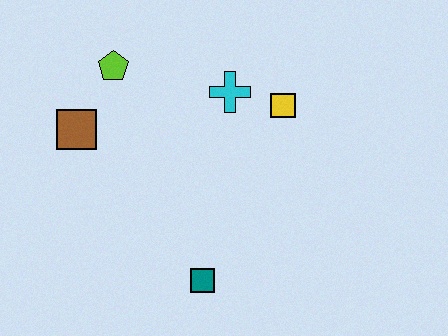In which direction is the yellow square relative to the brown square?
The yellow square is to the right of the brown square.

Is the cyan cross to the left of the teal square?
No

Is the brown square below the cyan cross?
Yes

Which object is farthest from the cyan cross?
The teal square is farthest from the cyan cross.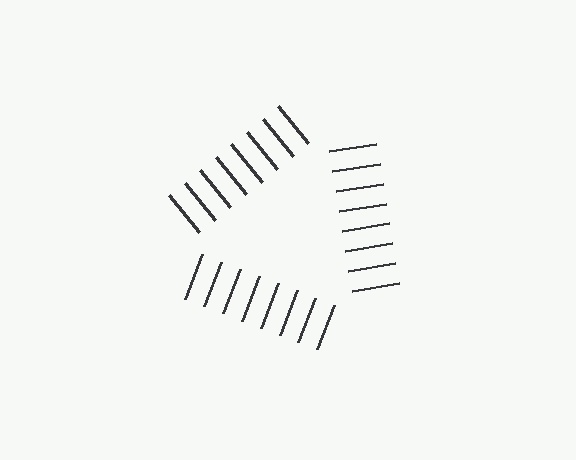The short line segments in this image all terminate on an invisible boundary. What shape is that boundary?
An illusory triangle — the line segments terminate on its edges but no continuous stroke is drawn.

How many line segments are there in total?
24 — 8 along each of the 3 edges.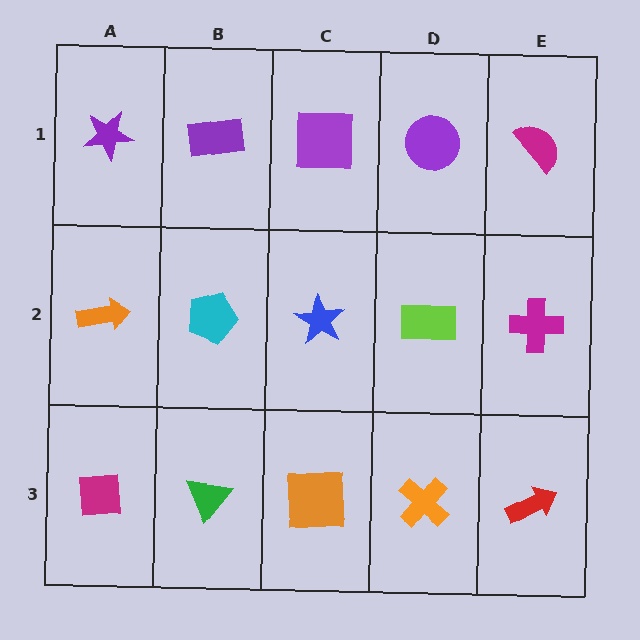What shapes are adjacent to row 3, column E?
A magenta cross (row 2, column E), an orange cross (row 3, column D).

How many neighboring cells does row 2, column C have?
4.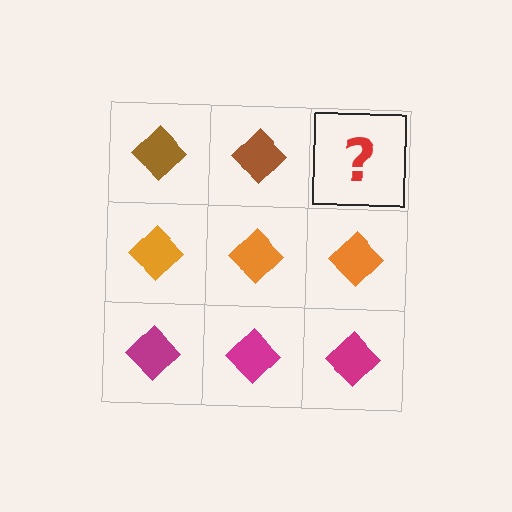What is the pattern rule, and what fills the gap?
The rule is that each row has a consistent color. The gap should be filled with a brown diamond.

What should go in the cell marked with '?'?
The missing cell should contain a brown diamond.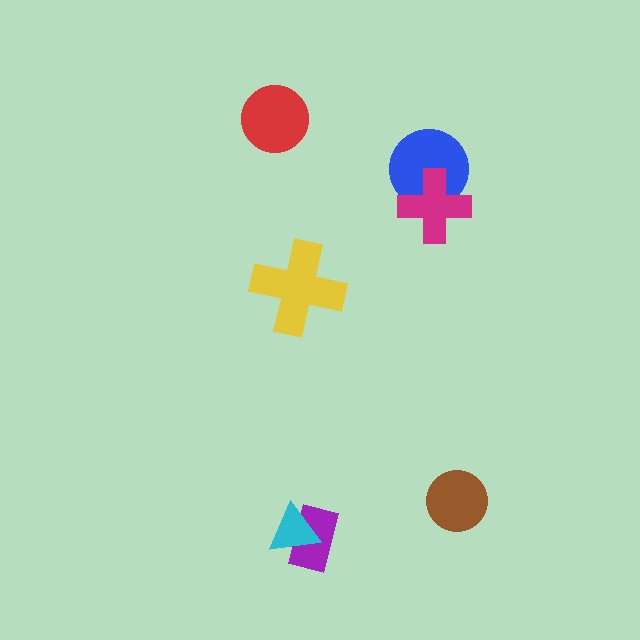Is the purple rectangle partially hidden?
Yes, it is partially covered by another shape.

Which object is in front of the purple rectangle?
The cyan triangle is in front of the purple rectangle.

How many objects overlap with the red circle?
0 objects overlap with the red circle.